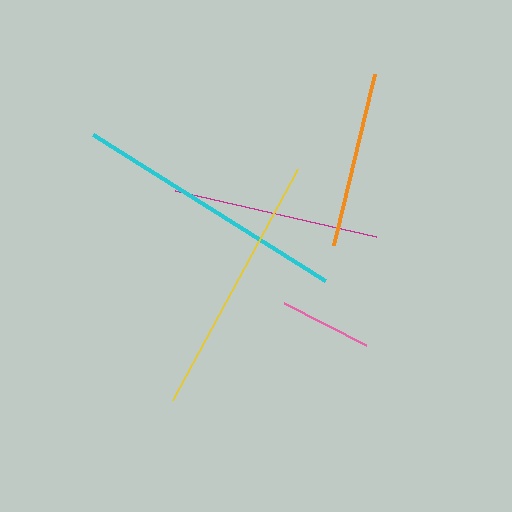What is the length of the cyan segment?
The cyan segment is approximately 275 pixels long.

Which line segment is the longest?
The cyan line is the longest at approximately 275 pixels.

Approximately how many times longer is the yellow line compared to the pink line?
The yellow line is approximately 2.9 times the length of the pink line.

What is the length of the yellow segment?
The yellow segment is approximately 262 pixels long.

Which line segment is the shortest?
The pink line is the shortest at approximately 91 pixels.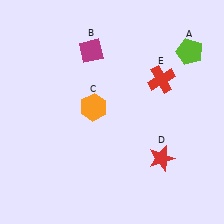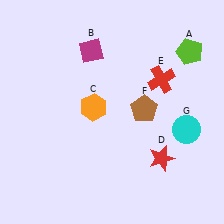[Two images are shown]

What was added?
A brown pentagon (F), a cyan circle (G) were added in Image 2.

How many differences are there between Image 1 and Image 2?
There are 2 differences between the two images.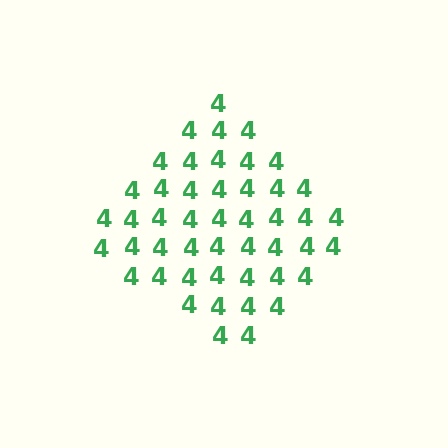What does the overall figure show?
The overall figure shows a diamond.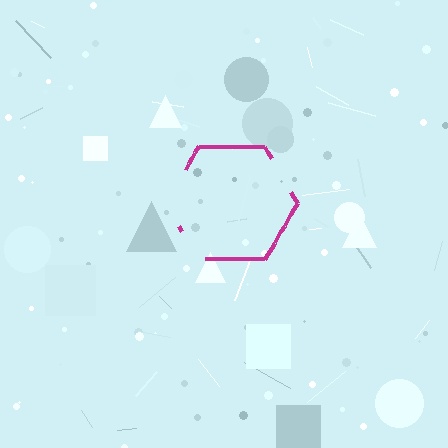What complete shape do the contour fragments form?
The contour fragments form a hexagon.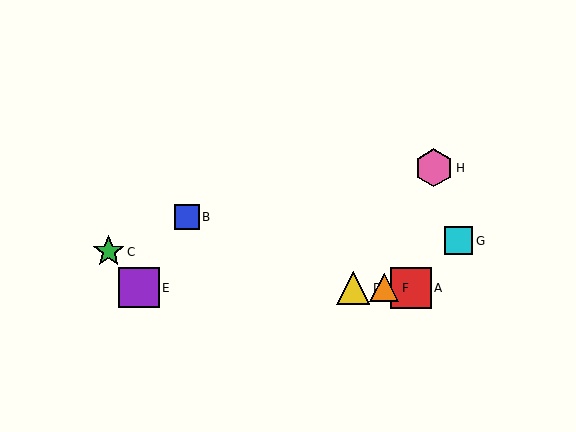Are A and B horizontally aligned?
No, A is at y≈288 and B is at y≈217.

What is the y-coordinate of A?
Object A is at y≈288.